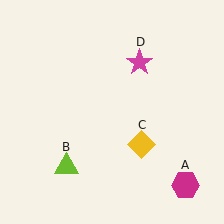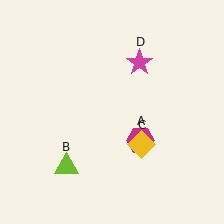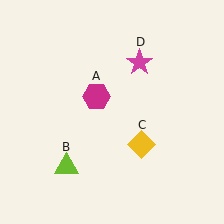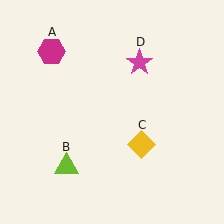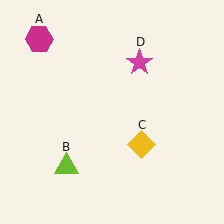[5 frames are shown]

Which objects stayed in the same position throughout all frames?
Lime triangle (object B) and yellow diamond (object C) and magenta star (object D) remained stationary.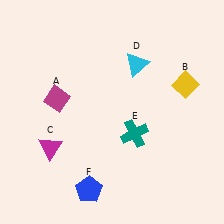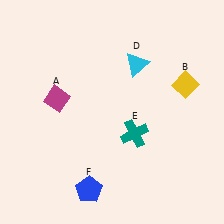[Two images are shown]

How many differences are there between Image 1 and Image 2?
There is 1 difference between the two images.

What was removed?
The magenta triangle (C) was removed in Image 2.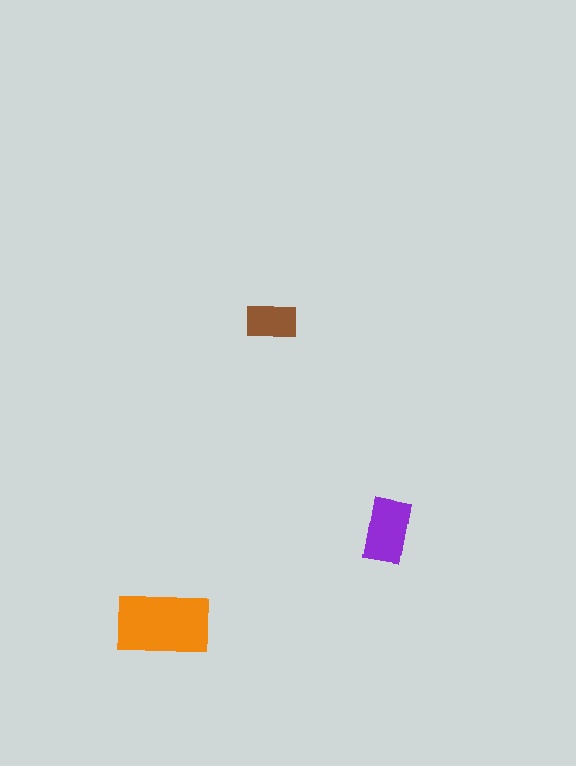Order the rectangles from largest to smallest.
the orange one, the purple one, the brown one.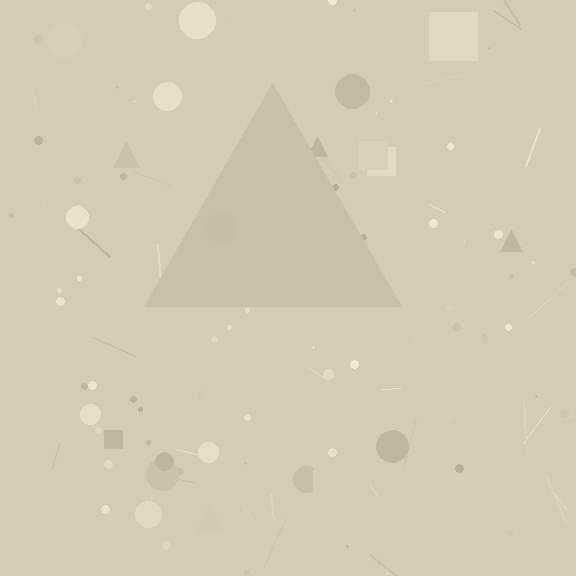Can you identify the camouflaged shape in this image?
The camouflaged shape is a triangle.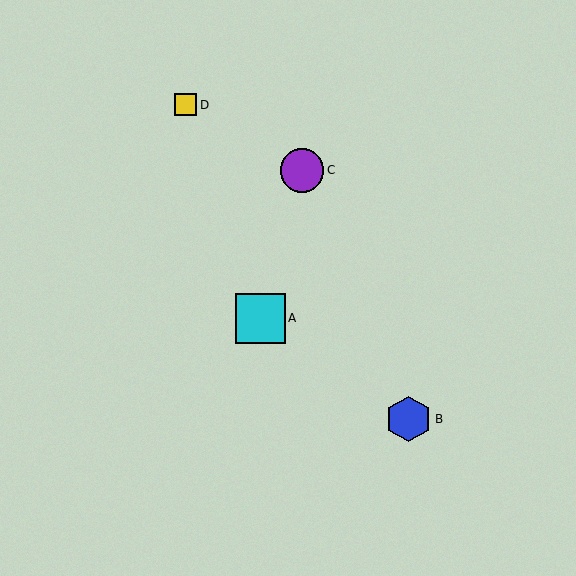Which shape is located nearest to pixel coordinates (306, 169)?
The purple circle (labeled C) at (302, 170) is nearest to that location.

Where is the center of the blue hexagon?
The center of the blue hexagon is at (409, 419).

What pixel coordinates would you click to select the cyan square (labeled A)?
Click at (261, 318) to select the cyan square A.